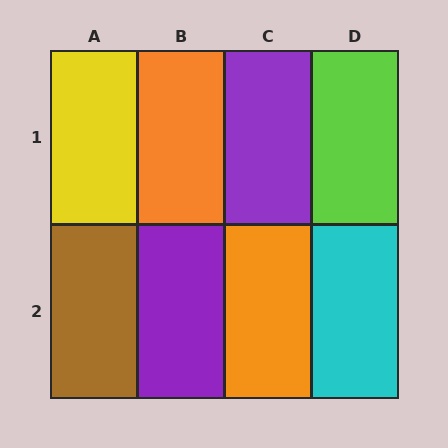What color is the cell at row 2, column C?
Orange.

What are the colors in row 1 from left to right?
Yellow, orange, purple, lime.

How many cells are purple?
2 cells are purple.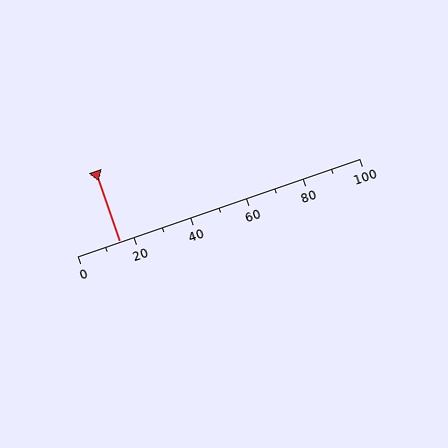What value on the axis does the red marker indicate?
The marker indicates approximately 15.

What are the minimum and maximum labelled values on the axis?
The axis runs from 0 to 100.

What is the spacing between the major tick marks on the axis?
The major ticks are spaced 20 apart.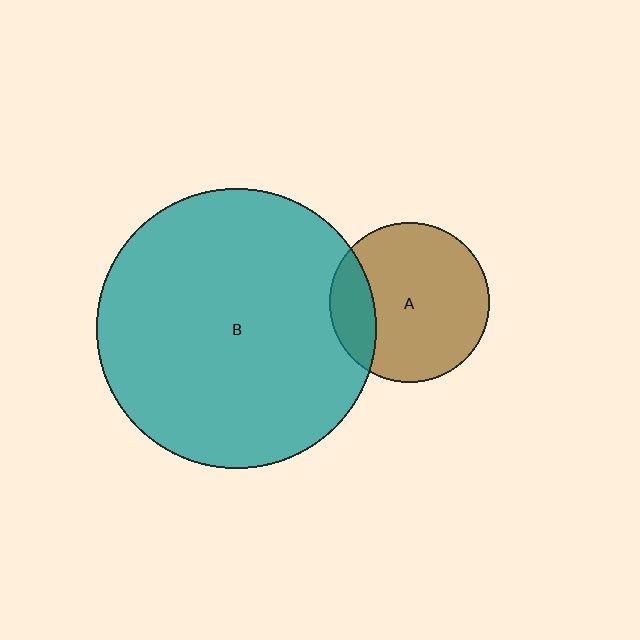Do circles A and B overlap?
Yes.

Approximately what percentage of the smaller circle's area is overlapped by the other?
Approximately 20%.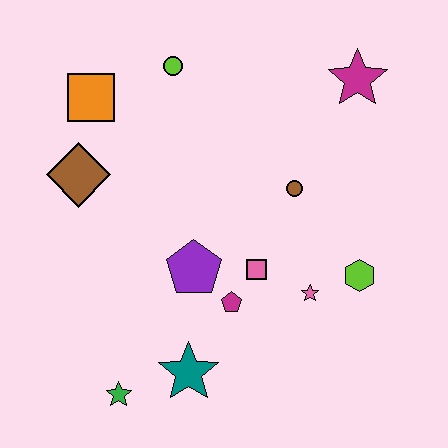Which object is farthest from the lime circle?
The green star is farthest from the lime circle.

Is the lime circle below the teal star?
No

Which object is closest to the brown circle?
The pink square is closest to the brown circle.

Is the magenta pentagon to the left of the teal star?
No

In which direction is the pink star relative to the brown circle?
The pink star is below the brown circle.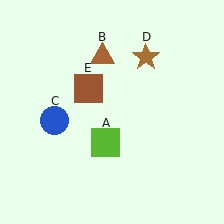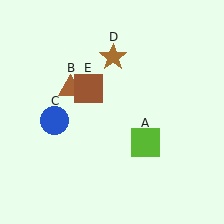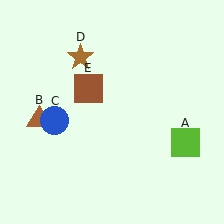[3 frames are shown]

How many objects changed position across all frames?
3 objects changed position: lime square (object A), brown triangle (object B), brown star (object D).